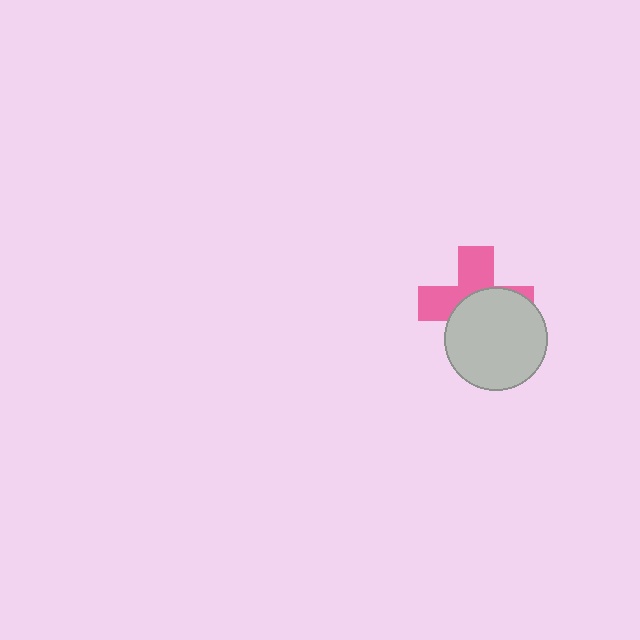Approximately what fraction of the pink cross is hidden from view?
Roughly 53% of the pink cross is hidden behind the light gray circle.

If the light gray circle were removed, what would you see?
You would see the complete pink cross.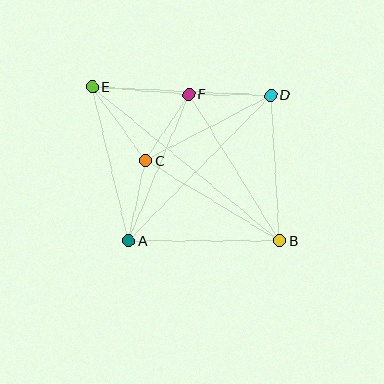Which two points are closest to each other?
Points C and F are closest to each other.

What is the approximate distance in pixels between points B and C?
The distance between B and C is approximately 156 pixels.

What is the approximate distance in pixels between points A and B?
The distance between A and B is approximately 151 pixels.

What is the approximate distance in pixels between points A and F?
The distance between A and F is approximately 158 pixels.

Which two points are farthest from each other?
Points B and E are farthest from each other.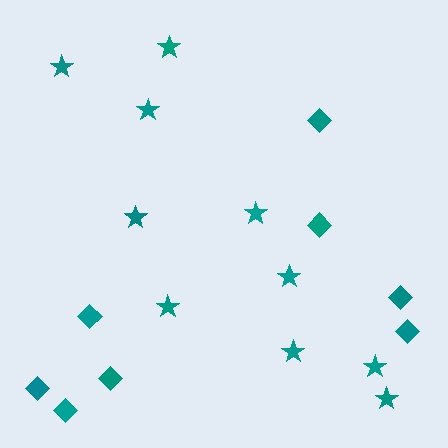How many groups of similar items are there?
There are 2 groups: one group of stars (10) and one group of diamonds (8).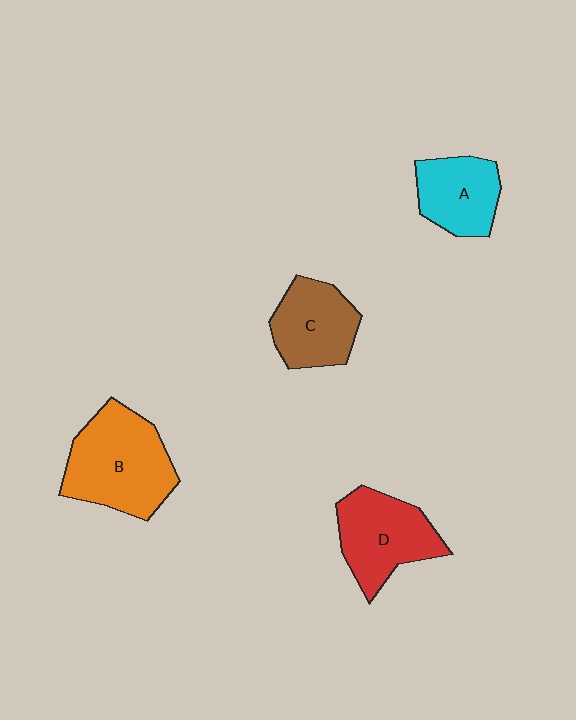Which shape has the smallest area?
Shape A (cyan).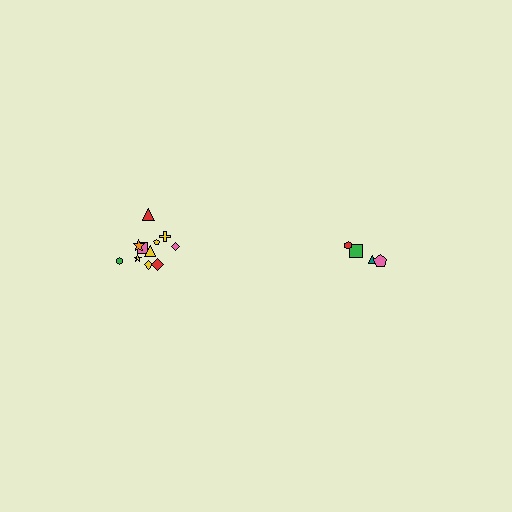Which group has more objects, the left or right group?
The left group.